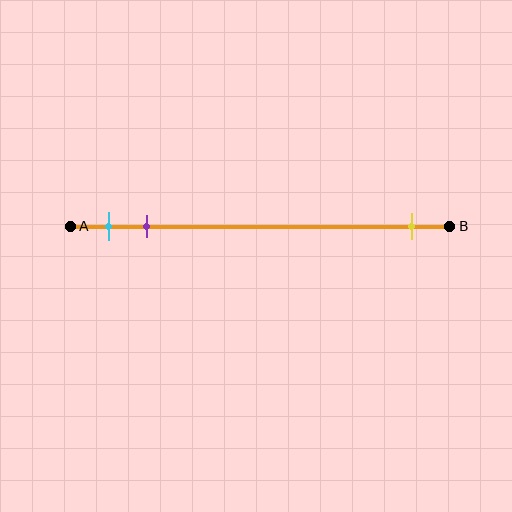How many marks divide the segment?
There are 3 marks dividing the segment.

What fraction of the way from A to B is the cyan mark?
The cyan mark is approximately 10% (0.1) of the way from A to B.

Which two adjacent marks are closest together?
The cyan and purple marks are the closest adjacent pair.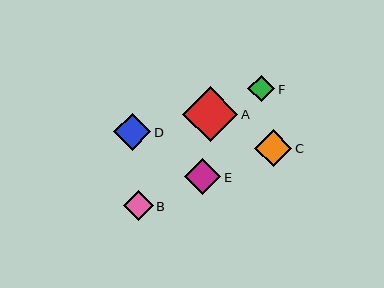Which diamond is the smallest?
Diamond F is the smallest with a size of approximately 27 pixels.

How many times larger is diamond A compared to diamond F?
Diamond A is approximately 2.1 times the size of diamond F.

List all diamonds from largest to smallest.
From largest to smallest: A, C, D, E, B, F.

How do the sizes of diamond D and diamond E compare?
Diamond D and diamond E are approximately the same size.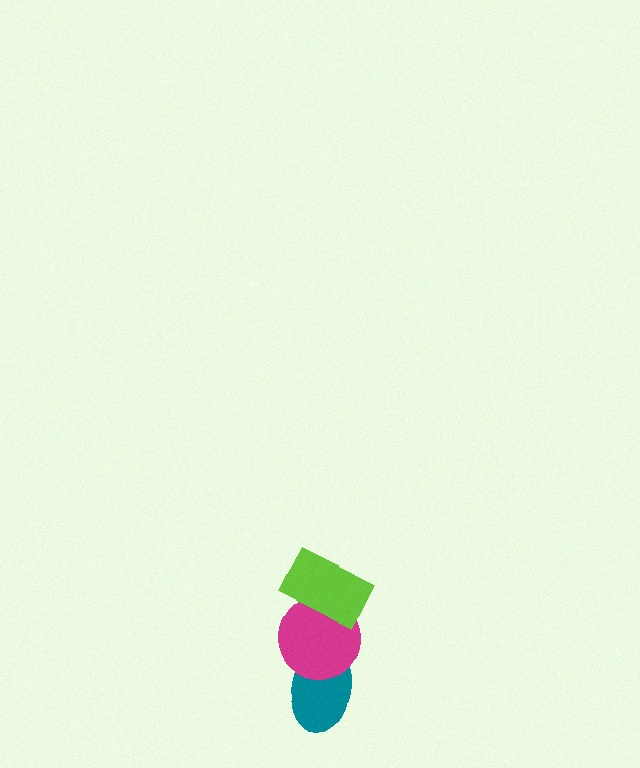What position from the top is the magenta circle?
The magenta circle is 2nd from the top.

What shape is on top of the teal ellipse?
The magenta circle is on top of the teal ellipse.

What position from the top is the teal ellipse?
The teal ellipse is 3rd from the top.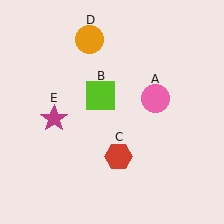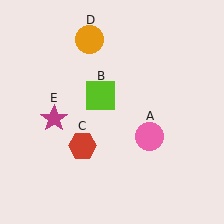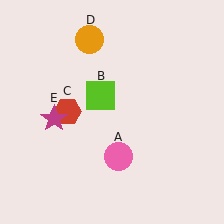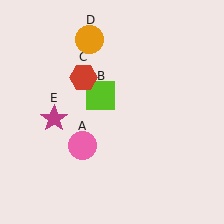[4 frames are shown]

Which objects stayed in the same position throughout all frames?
Lime square (object B) and orange circle (object D) and magenta star (object E) remained stationary.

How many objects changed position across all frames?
2 objects changed position: pink circle (object A), red hexagon (object C).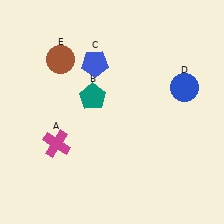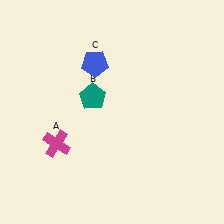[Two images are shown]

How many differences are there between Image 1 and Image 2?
There are 2 differences between the two images.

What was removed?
The blue circle (D), the brown circle (E) were removed in Image 2.